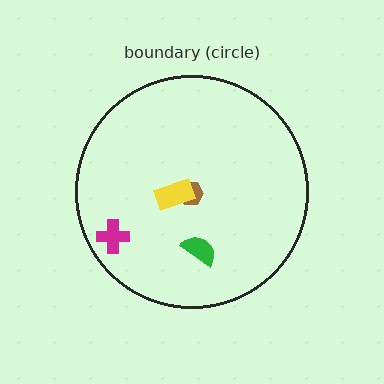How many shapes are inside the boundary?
4 inside, 0 outside.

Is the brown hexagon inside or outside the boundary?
Inside.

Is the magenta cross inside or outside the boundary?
Inside.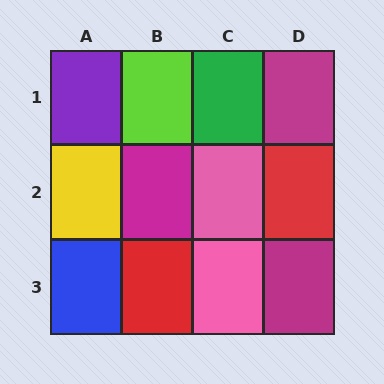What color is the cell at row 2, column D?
Red.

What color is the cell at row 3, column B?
Red.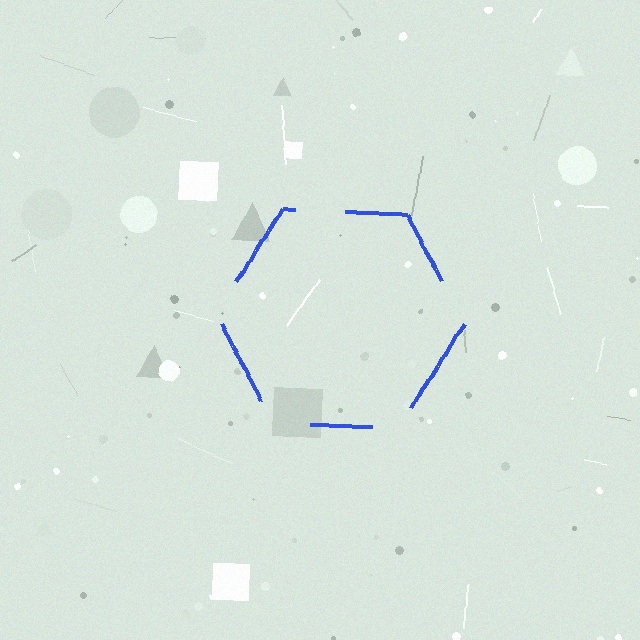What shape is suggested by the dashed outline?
The dashed outline suggests a hexagon.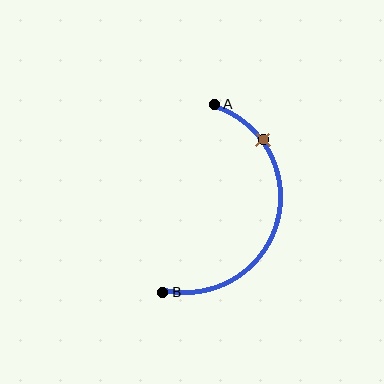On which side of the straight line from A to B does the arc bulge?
The arc bulges to the right of the straight line connecting A and B.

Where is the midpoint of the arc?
The arc midpoint is the point on the curve farthest from the straight line joining A and B. It sits to the right of that line.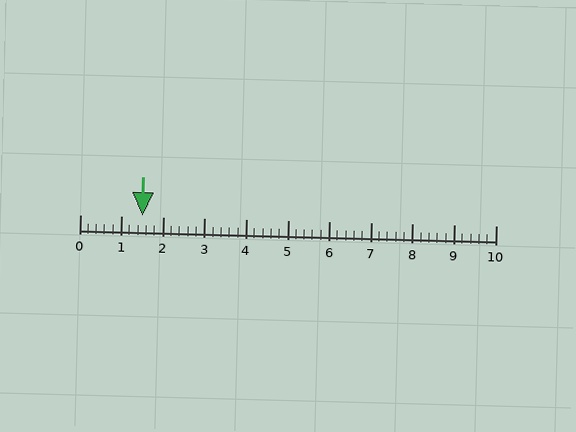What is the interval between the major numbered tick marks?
The major tick marks are spaced 1 units apart.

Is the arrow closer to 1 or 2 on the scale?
The arrow is closer to 2.